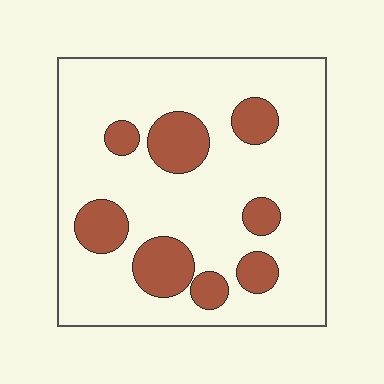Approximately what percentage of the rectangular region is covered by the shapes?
Approximately 20%.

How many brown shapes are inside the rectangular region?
8.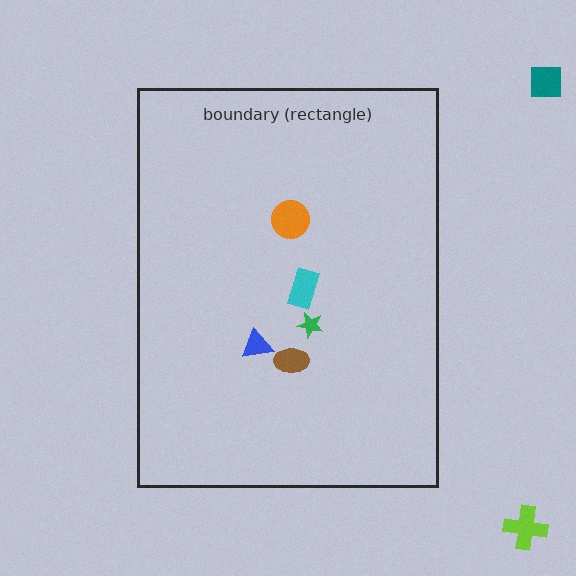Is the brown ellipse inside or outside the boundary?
Inside.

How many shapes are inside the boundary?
5 inside, 2 outside.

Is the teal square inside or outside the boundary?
Outside.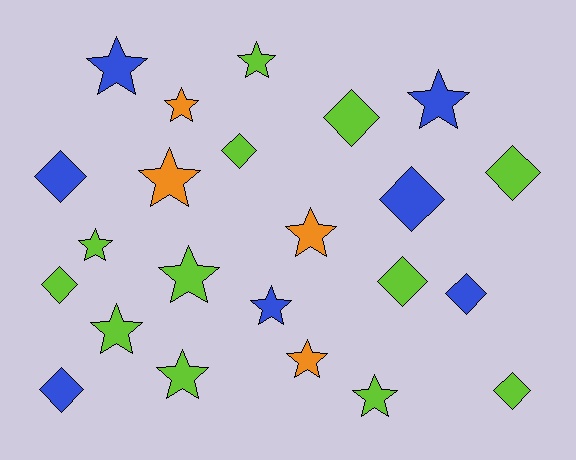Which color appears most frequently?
Lime, with 12 objects.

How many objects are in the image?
There are 23 objects.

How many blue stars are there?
There are 3 blue stars.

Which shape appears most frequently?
Star, with 13 objects.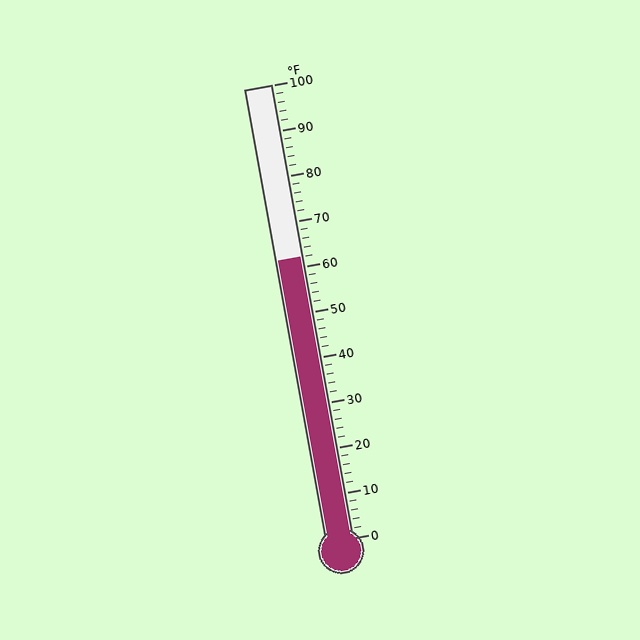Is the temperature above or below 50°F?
The temperature is above 50°F.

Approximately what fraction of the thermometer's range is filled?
The thermometer is filled to approximately 60% of its range.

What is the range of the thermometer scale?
The thermometer scale ranges from 0°F to 100°F.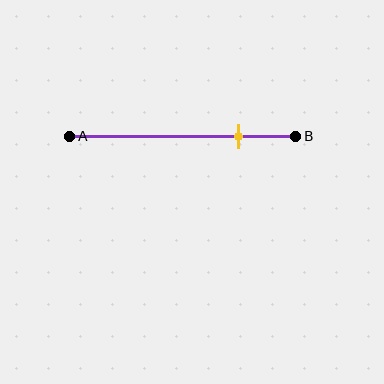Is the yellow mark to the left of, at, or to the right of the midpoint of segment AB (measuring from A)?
The yellow mark is to the right of the midpoint of segment AB.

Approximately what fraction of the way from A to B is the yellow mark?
The yellow mark is approximately 75% of the way from A to B.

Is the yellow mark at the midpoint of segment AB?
No, the mark is at about 75% from A, not at the 50% midpoint.